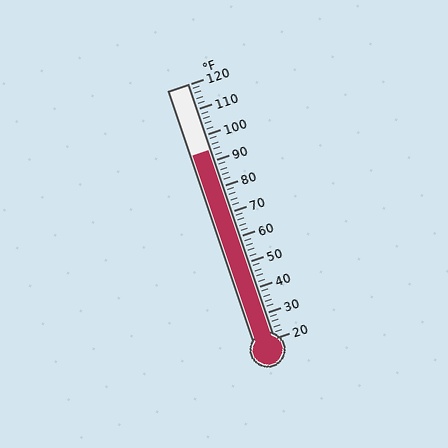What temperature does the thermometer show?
The thermometer shows approximately 94°F.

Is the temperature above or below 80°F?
The temperature is above 80°F.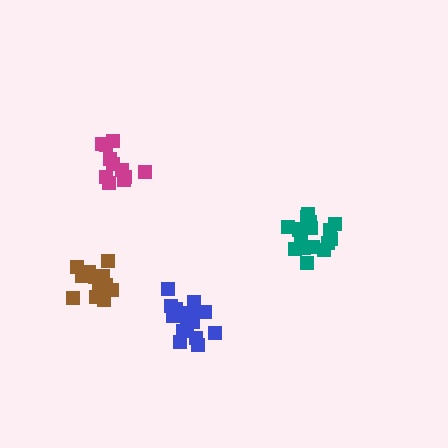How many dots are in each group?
Group 1: 16 dots, Group 2: 16 dots, Group 3: 11 dots, Group 4: 14 dots (57 total).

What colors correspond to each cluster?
The clusters are colored: blue, teal, magenta, brown.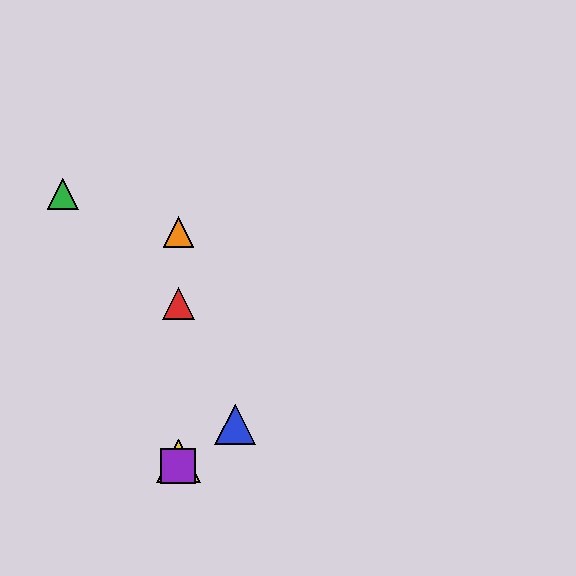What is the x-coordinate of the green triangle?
The green triangle is at x≈63.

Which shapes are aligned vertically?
The red triangle, the yellow triangle, the purple square, the orange triangle are aligned vertically.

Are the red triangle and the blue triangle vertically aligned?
No, the red triangle is at x≈178 and the blue triangle is at x≈235.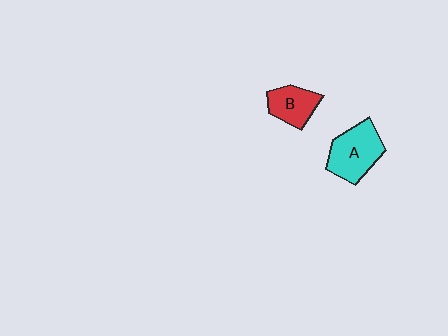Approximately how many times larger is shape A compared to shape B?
Approximately 1.4 times.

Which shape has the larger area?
Shape A (cyan).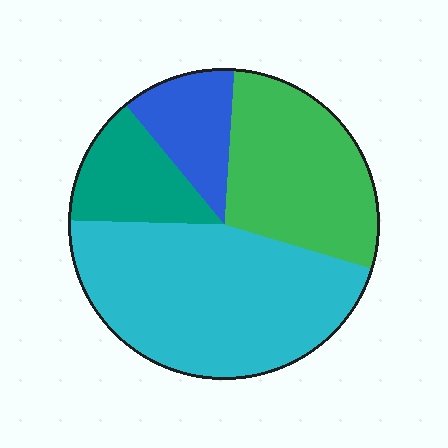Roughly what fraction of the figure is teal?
Teal takes up about one eighth (1/8) of the figure.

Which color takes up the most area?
Cyan, at roughly 45%.